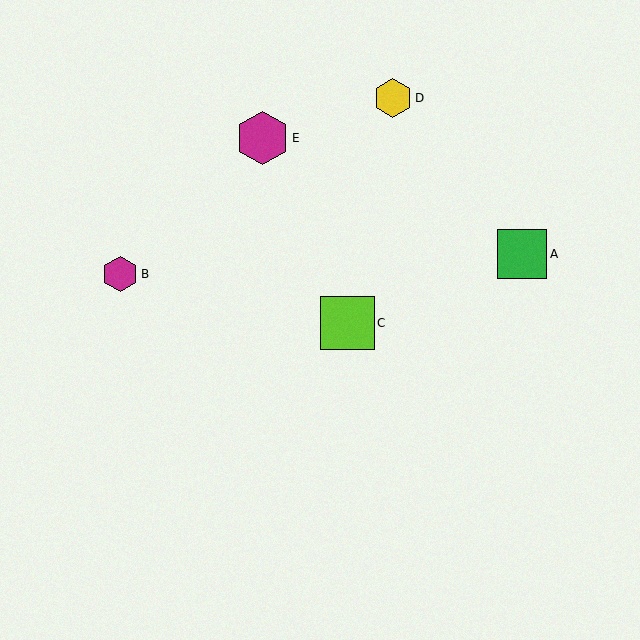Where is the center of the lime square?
The center of the lime square is at (348, 323).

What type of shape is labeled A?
Shape A is a green square.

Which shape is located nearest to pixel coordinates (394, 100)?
The yellow hexagon (labeled D) at (393, 98) is nearest to that location.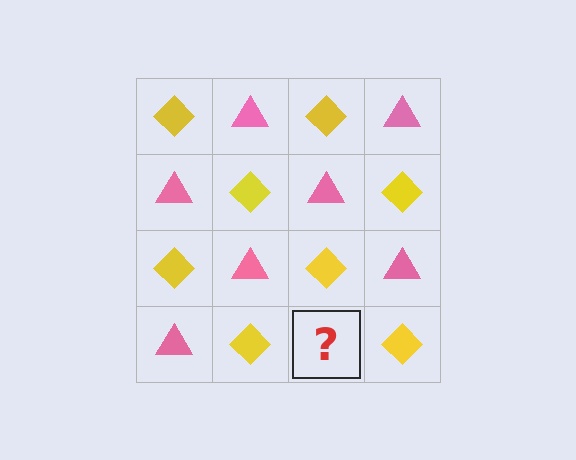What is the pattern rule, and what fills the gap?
The rule is that it alternates yellow diamond and pink triangle in a checkerboard pattern. The gap should be filled with a pink triangle.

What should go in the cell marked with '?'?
The missing cell should contain a pink triangle.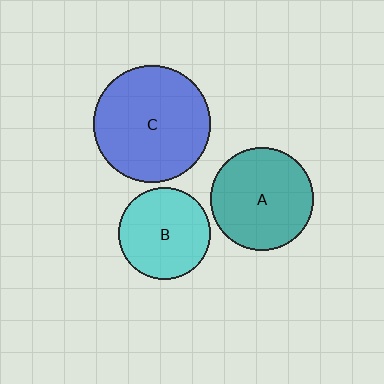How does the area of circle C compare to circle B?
Approximately 1.6 times.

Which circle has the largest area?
Circle C (blue).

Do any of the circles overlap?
No, none of the circles overlap.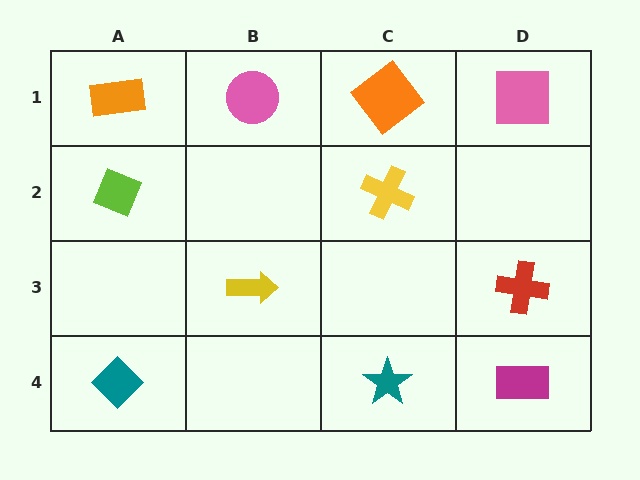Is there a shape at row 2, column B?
No, that cell is empty.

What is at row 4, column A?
A teal diamond.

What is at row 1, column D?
A pink square.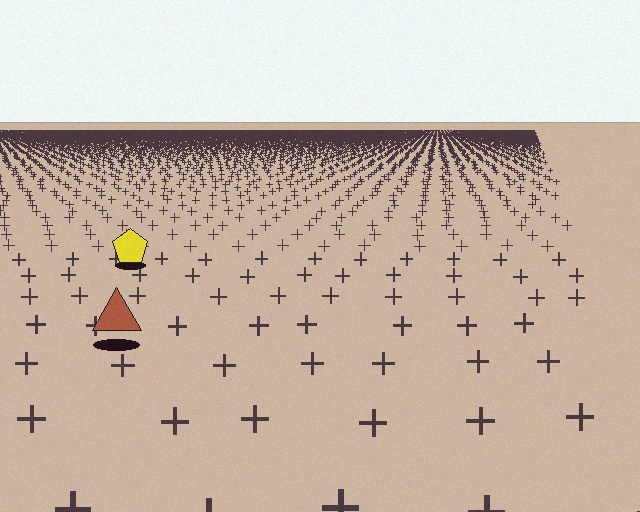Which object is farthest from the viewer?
The yellow pentagon is farthest from the viewer. It appears smaller and the ground texture around it is denser.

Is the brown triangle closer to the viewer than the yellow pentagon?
Yes. The brown triangle is closer — you can tell from the texture gradient: the ground texture is coarser near it.